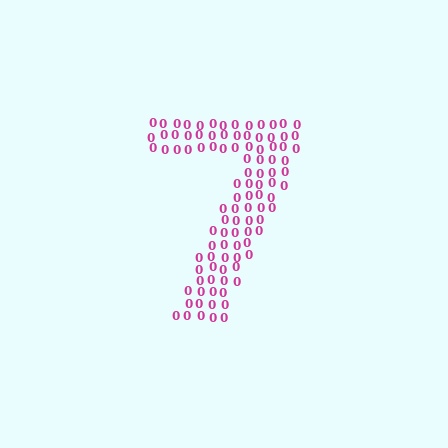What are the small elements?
The small elements are digit 0's.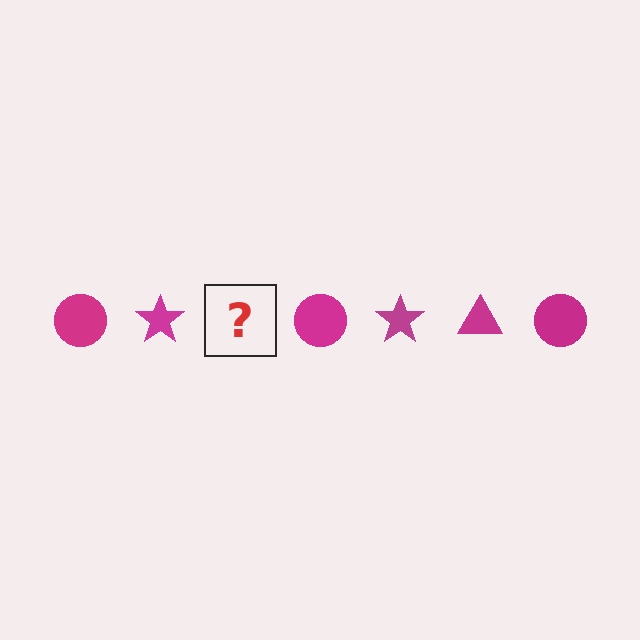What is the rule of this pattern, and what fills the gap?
The rule is that the pattern cycles through circle, star, triangle shapes in magenta. The gap should be filled with a magenta triangle.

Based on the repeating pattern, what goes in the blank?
The blank should be a magenta triangle.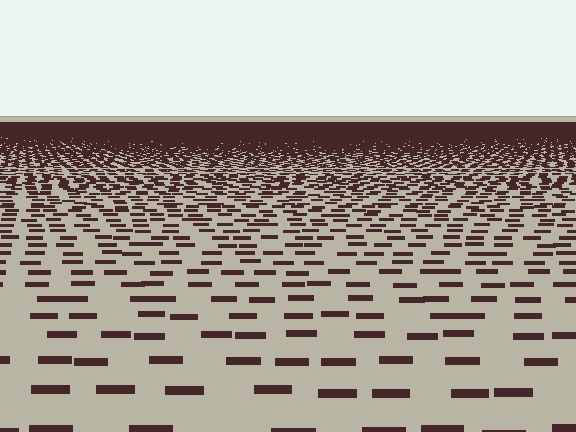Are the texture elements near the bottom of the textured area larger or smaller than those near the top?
Larger. Near the bottom, elements are closer to the viewer and appear at a bigger on-screen size.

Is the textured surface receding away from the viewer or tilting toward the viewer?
The surface is receding away from the viewer. Texture elements get smaller and denser toward the top.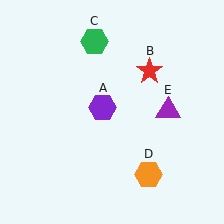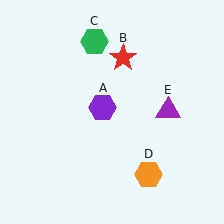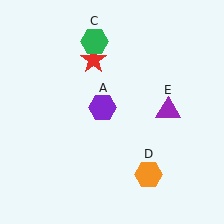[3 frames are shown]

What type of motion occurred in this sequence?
The red star (object B) rotated counterclockwise around the center of the scene.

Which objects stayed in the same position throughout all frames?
Purple hexagon (object A) and green hexagon (object C) and orange hexagon (object D) and purple triangle (object E) remained stationary.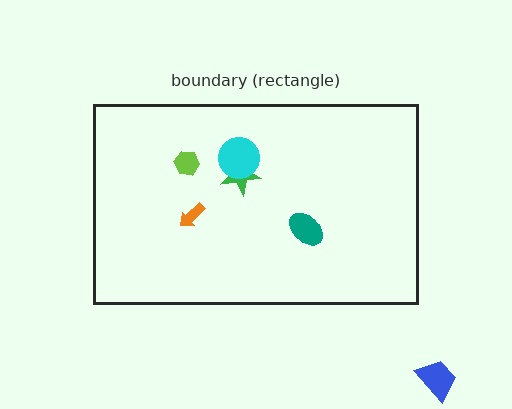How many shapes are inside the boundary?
5 inside, 1 outside.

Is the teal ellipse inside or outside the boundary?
Inside.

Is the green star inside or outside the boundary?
Inside.